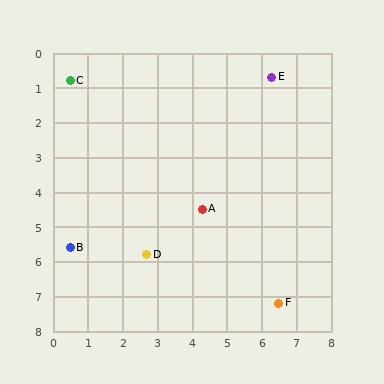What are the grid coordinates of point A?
Point A is at approximately (4.3, 4.5).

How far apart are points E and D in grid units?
Points E and D are about 6.2 grid units apart.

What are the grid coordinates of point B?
Point B is at approximately (0.5, 5.6).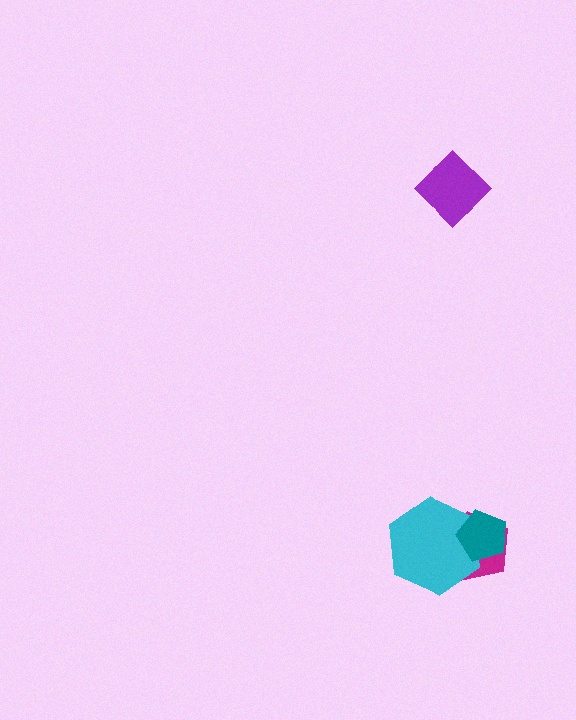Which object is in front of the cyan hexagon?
The teal pentagon is in front of the cyan hexagon.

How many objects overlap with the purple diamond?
0 objects overlap with the purple diamond.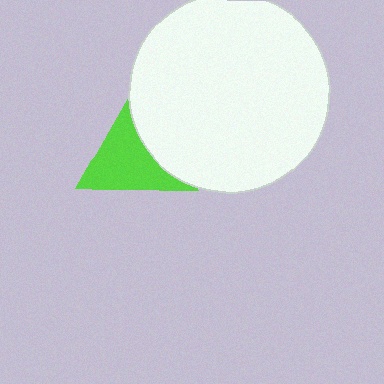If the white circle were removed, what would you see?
You would see the complete lime triangle.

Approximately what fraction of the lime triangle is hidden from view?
Roughly 35% of the lime triangle is hidden behind the white circle.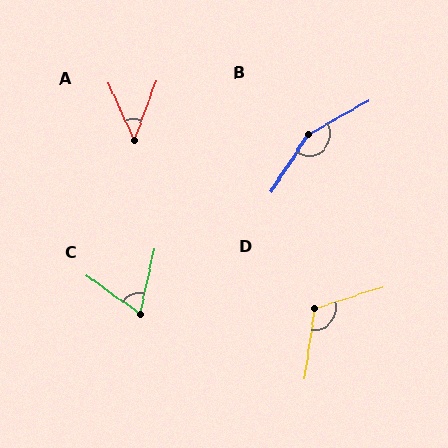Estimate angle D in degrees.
Approximately 116 degrees.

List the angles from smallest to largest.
A (44°), C (67°), D (116°), B (152°).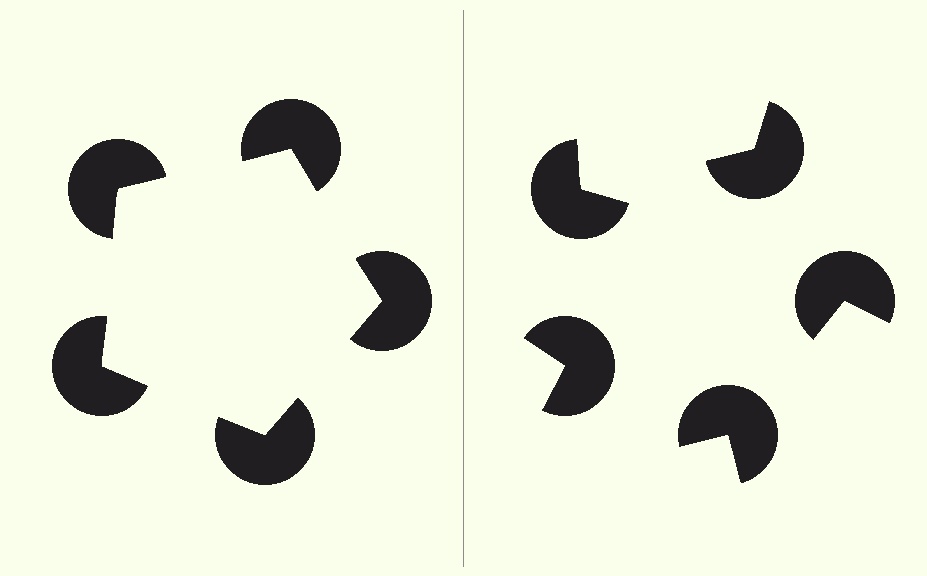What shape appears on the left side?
An illusory pentagon.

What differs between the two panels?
The pac-man discs are positioned identically on both sides; only the wedge orientations differ. On the left they align to a pentagon; on the right they are misaligned.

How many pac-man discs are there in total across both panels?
10 — 5 on each side.